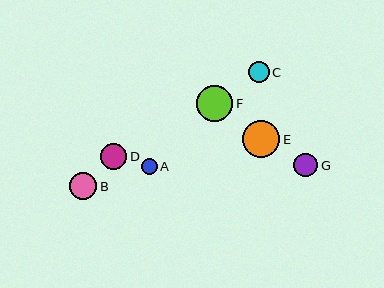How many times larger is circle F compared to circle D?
Circle F is approximately 1.4 times the size of circle D.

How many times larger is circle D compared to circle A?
Circle D is approximately 1.7 times the size of circle A.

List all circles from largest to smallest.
From largest to smallest: E, F, B, D, G, C, A.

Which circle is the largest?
Circle E is the largest with a size of approximately 37 pixels.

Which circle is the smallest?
Circle A is the smallest with a size of approximately 16 pixels.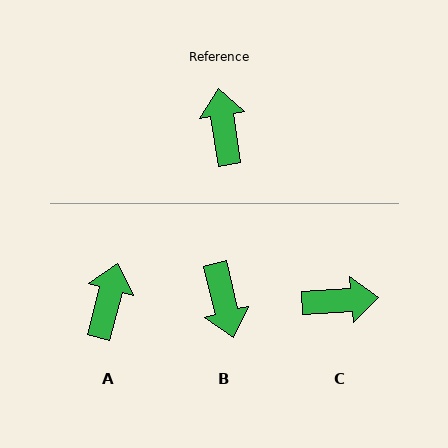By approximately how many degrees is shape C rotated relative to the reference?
Approximately 94 degrees clockwise.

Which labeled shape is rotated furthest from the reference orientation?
B, about 175 degrees away.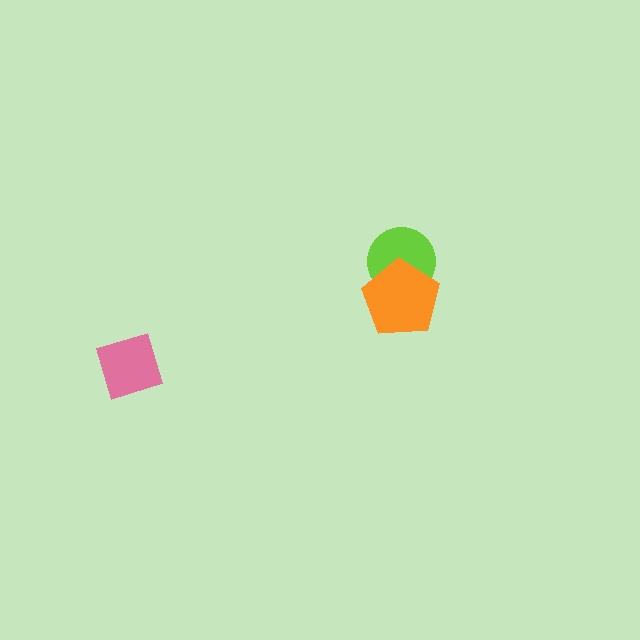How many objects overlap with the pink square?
0 objects overlap with the pink square.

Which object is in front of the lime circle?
The orange pentagon is in front of the lime circle.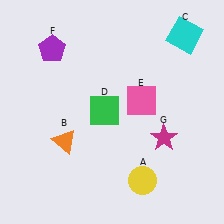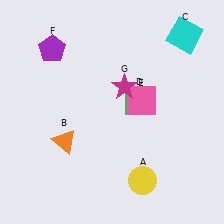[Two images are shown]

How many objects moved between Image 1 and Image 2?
2 objects moved between the two images.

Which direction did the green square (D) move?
The green square (D) moved right.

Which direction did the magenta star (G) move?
The magenta star (G) moved up.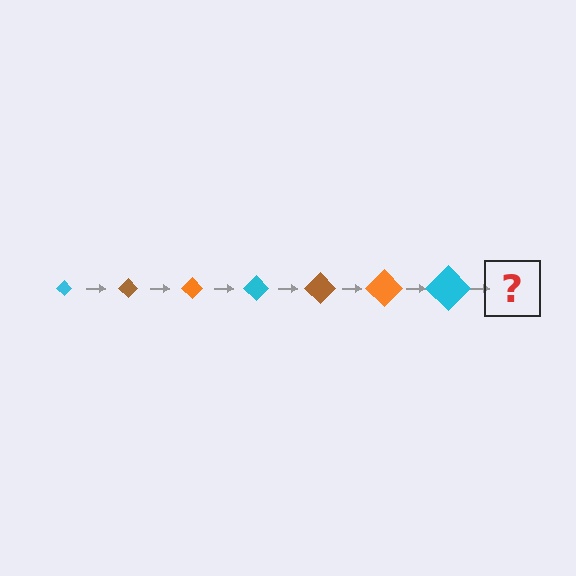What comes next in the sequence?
The next element should be a brown diamond, larger than the previous one.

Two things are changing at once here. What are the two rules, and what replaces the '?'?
The two rules are that the diamond grows larger each step and the color cycles through cyan, brown, and orange. The '?' should be a brown diamond, larger than the previous one.